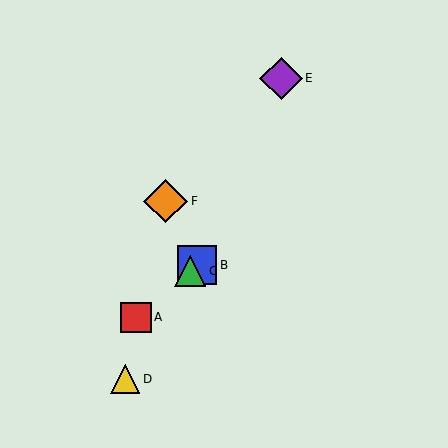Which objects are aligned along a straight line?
Objects A, B, C are aligned along a straight line.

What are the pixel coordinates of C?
Object C is at (190, 271).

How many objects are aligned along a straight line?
3 objects (A, B, C) are aligned along a straight line.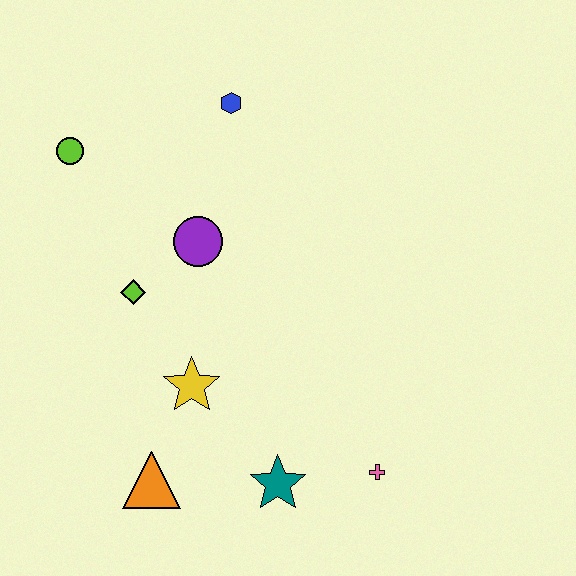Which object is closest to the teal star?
The pink cross is closest to the teal star.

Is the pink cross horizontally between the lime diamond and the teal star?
No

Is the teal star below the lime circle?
Yes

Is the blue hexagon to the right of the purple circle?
Yes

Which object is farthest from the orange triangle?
The blue hexagon is farthest from the orange triangle.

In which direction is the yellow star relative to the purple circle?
The yellow star is below the purple circle.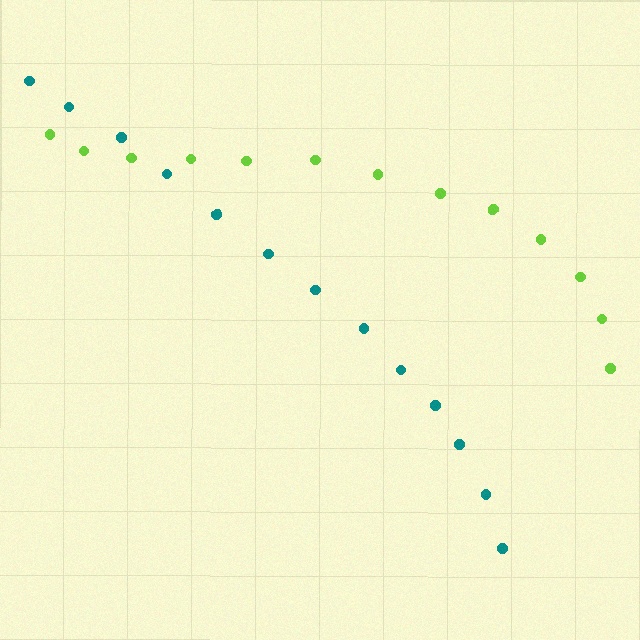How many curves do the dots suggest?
There are 2 distinct paths.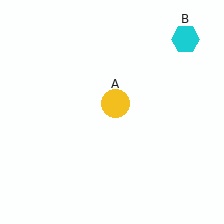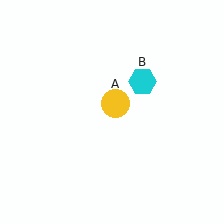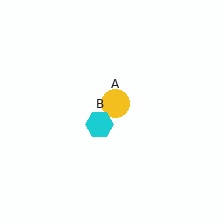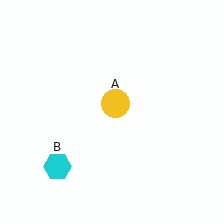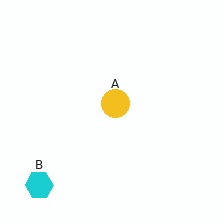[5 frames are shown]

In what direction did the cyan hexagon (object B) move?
The cyan hexagon (object B) moved down and to the left.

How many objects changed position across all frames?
1 object changed position: cyan hexagon (object B).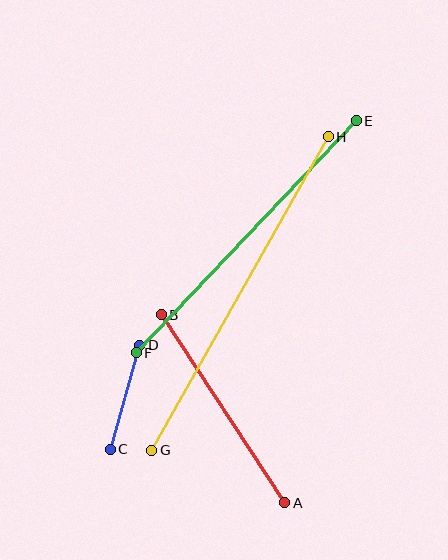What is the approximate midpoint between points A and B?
The midpoint is at approximately (223, 409) pixels.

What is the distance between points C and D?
The distance is approximately 108 pixels.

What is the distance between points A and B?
The distance is approximately 225 pixels.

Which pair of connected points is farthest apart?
Points G and H are farthest apart.